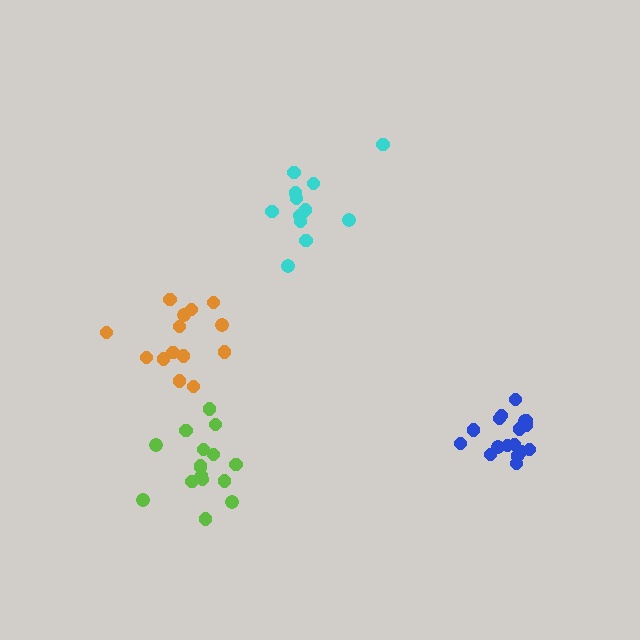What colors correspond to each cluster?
The clusters are colored: cyan, blue, lime, orange.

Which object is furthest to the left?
The orange cluster is leftmost.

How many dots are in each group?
Group 1: 12 dots, Group 2: 17 dots, Group 3: 16 dots, Group 4: 14 dots (59 total).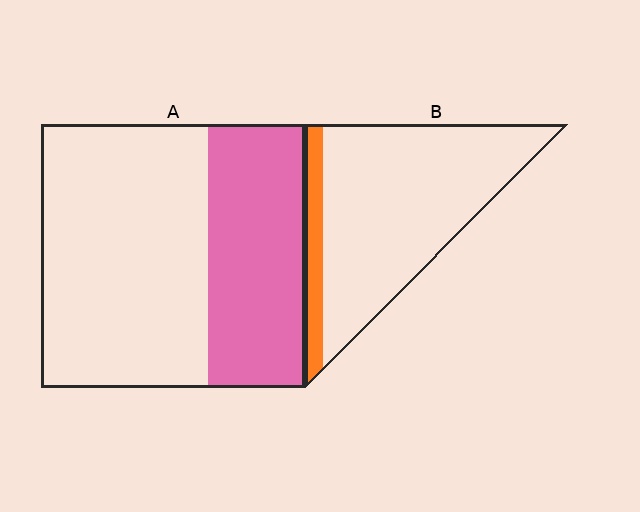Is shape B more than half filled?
No.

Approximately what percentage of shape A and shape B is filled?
A is approximately 35% and B is approximately 15%.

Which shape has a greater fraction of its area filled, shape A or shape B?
Shape A.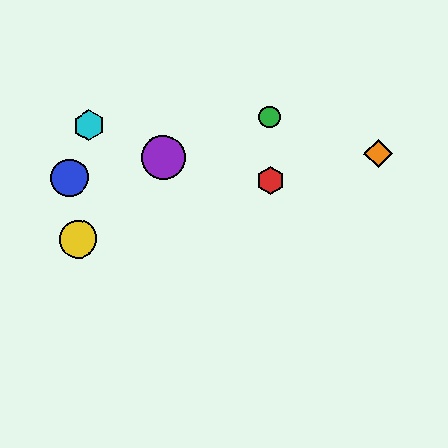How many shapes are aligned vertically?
2 shapes (the red hexagon, the green circle) are aligned vertically.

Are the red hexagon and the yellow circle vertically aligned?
No, the red hexagon is at x≈271 and the yellow circle is at x≈78.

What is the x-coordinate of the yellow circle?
The yellow circle is at x≈78.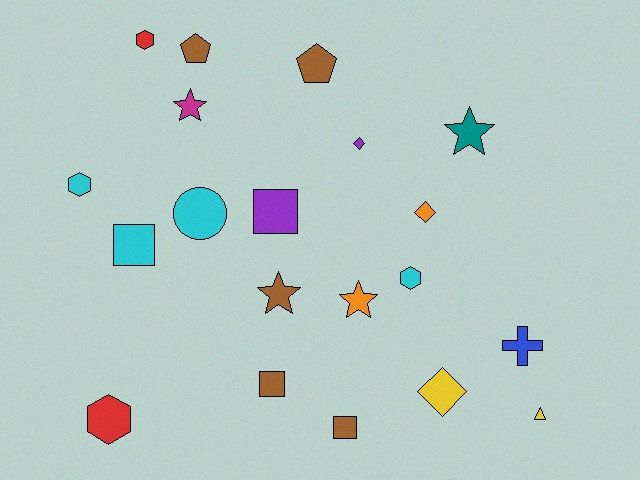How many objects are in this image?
There are 20 objects.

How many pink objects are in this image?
There are no pink objects.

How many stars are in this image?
There are 4 stars.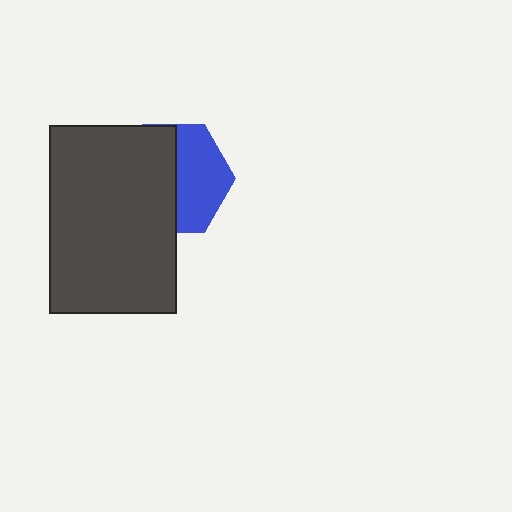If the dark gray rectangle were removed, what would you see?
You would see the complete blue hexagon.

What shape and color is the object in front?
The object in front is a dark gray rectangle.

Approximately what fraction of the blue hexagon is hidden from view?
Roughly 54% of the blue hexagon is hidden behind the dark gray rectangle.